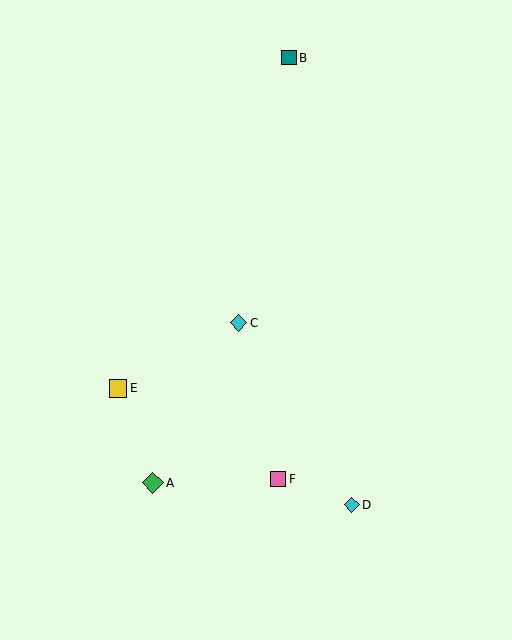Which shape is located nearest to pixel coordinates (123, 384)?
The yellow square (labeled E) at (118, 388) is nearest to that location.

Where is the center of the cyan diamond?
The center of the cyan diamond is at (238, 323).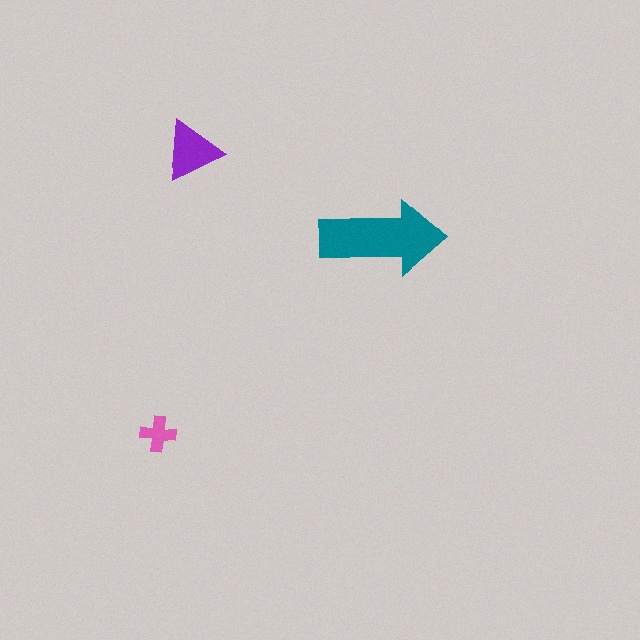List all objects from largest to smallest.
The teal arrow, the purple triangle, the pink cross.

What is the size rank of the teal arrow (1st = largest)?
1st.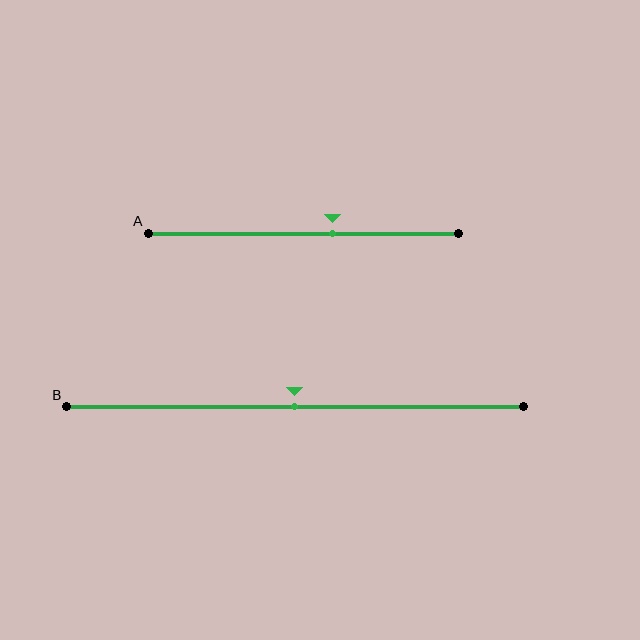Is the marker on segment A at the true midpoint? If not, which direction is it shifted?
No, the marker on segment A is shifted to the right by about 10% of the segment length.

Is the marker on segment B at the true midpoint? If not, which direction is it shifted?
Yes, the marker on segment B is at the true midpoint.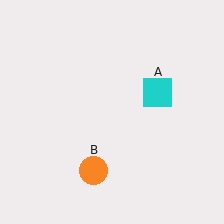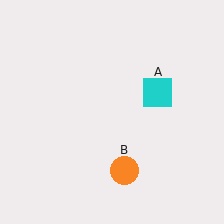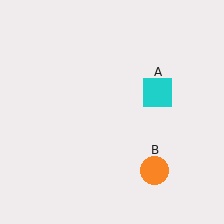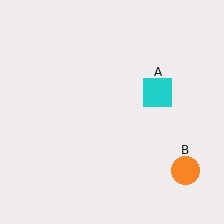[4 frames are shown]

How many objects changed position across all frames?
1 object changed position: orange circle (object B).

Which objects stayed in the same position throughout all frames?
Cyan square (object A) remained stationary.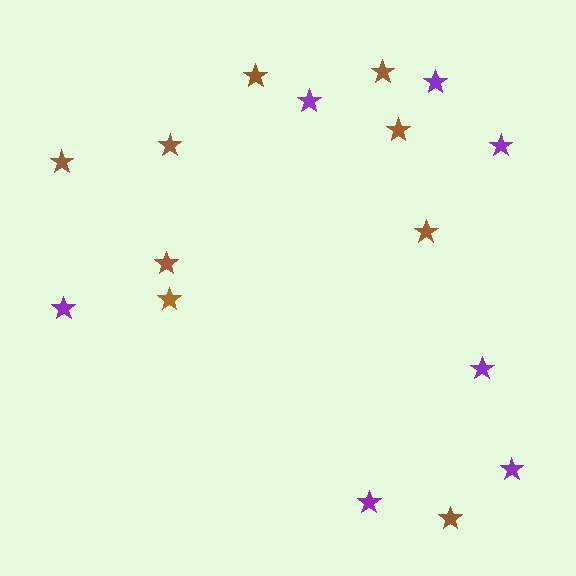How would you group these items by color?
There are 2 groups: one group of brown stars (9) and one group of purple stars (7).